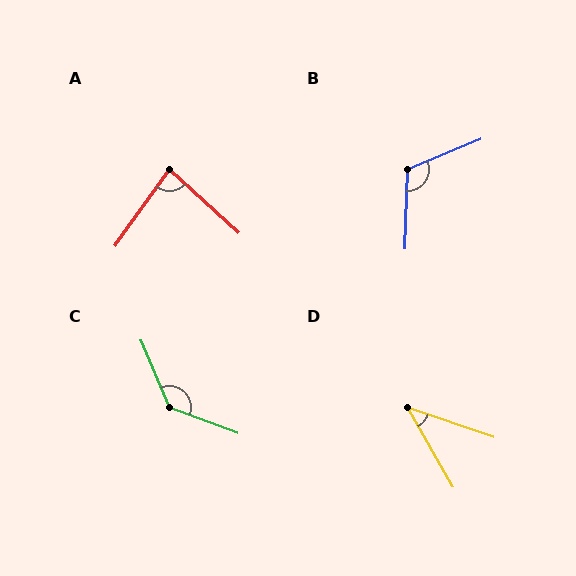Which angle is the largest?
C, at approximately 133 degrees.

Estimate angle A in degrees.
Approximately 83 degrees.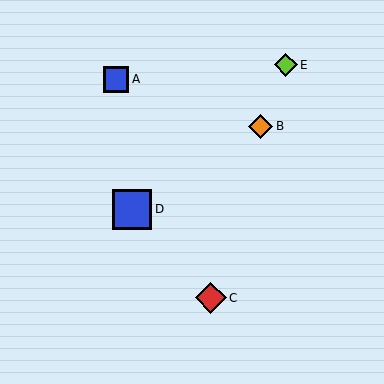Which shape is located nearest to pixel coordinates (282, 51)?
The lime diamond (labeled E) at (286, 65) is nearest to that location.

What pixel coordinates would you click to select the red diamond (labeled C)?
Click at (211, 298) to select the red diamond C.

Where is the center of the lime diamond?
The center of the lime diamond is at (286, 65).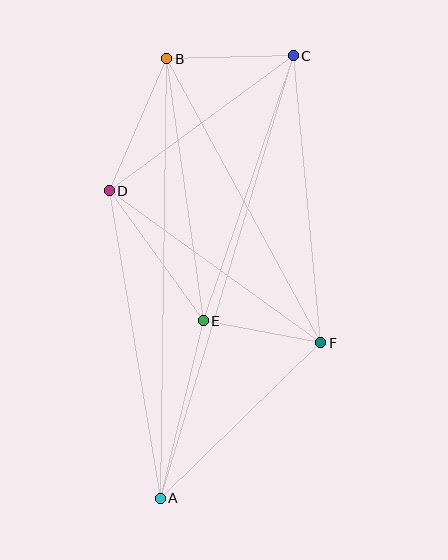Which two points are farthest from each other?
Points A and C are farthest from each other.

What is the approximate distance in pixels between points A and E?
The distance between A and E is approximately 183 pixels.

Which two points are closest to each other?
Points E and F are closest to each other.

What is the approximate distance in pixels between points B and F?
The distance between B and F is approximately 323 pixels.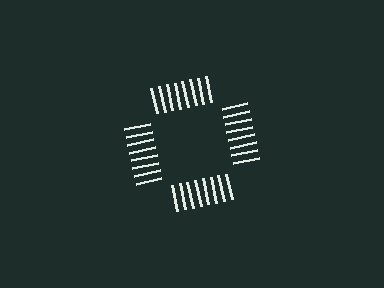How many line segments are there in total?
32 — 8 along each of the 4 edges.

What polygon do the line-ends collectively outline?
An illusory square — the line segments terminate on its edges but no continuous stroke is drawn.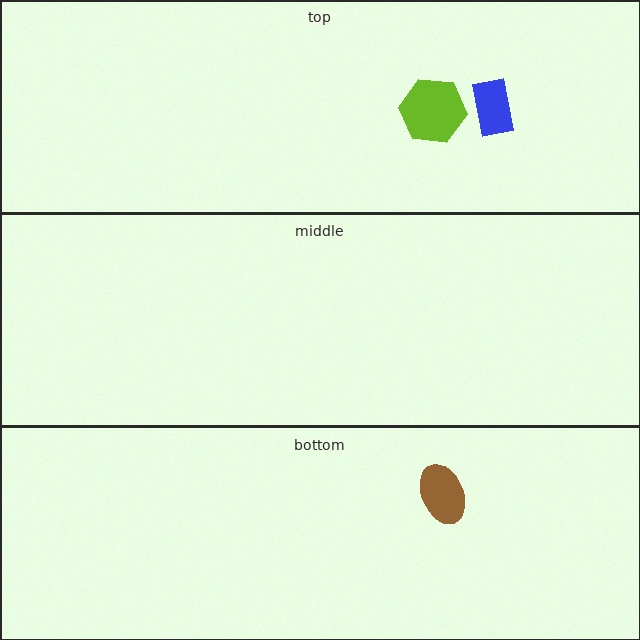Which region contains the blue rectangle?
The top region.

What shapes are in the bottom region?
The brown ellipse.